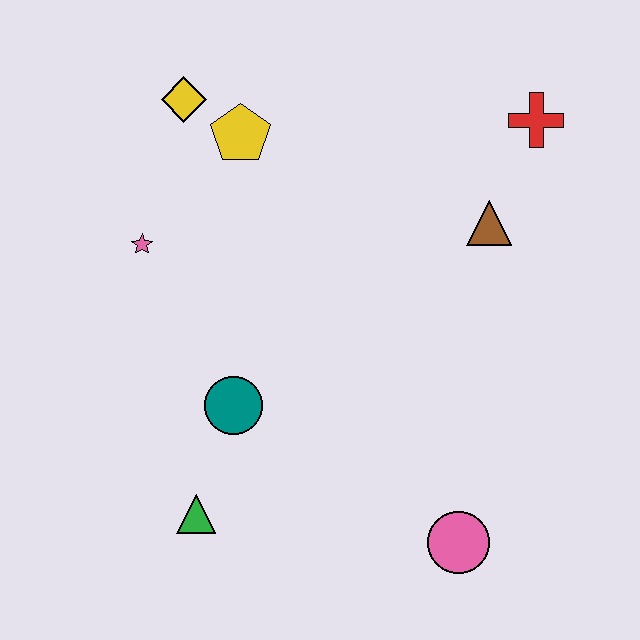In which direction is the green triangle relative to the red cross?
The green triangle is below the red cross.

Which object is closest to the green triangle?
The teal circle is closest to the green triangle.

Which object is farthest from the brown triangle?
The green triangle is farthest from the brown triangle.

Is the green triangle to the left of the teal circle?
Yes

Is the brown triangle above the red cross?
No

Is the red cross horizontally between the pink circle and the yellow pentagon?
No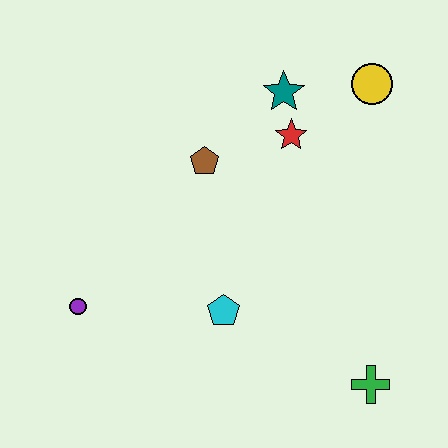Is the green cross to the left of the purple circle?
No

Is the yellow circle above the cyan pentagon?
Yes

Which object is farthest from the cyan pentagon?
The yellow circle is farthest from the cyan pentagon.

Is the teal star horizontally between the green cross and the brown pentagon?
Yes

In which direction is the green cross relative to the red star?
The green cross is below the red star.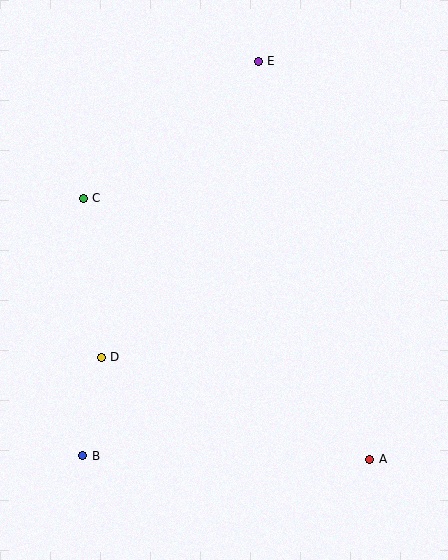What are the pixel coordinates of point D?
Point D is at (101, 357).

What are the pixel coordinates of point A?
Point A is at (370, 459).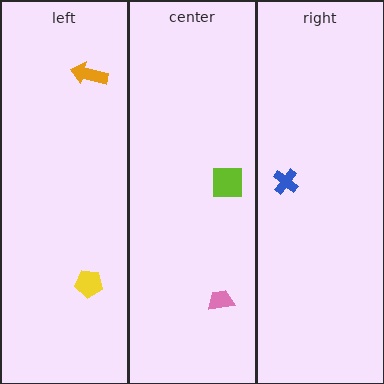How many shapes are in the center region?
2.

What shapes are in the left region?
The orange arrow, the yellow pentagon.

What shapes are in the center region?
The pink trapezoid, the lime square.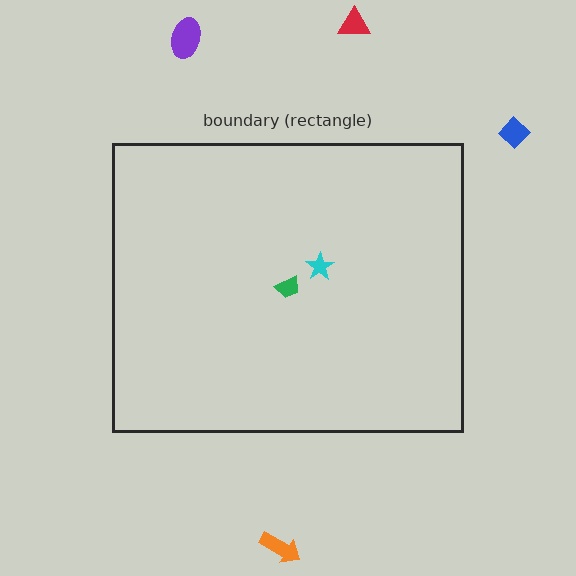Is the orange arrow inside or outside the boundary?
Outside.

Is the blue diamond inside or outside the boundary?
Outside.